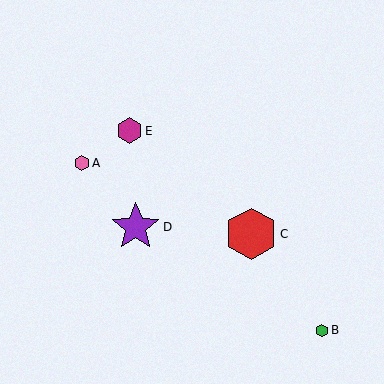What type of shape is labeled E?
Shape E is a magenta hexagon.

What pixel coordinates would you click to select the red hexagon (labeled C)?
Click at (251, 234) to select the red hexagon C.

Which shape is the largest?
The red hexagon (labeled C) is the largest.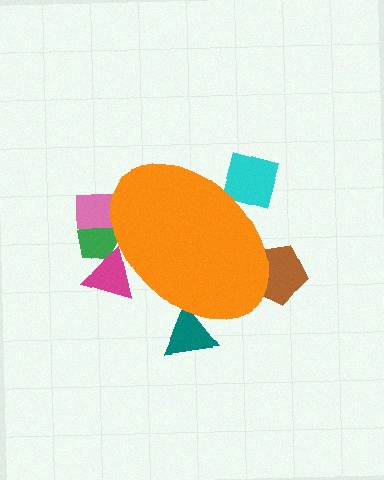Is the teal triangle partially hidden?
Yes, the teal triangle is partially hidden behind the orange ellipse.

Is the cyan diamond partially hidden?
Yes, the cyan diamond is partially hidden behind the orange ellipse.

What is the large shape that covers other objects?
An orange ellipse.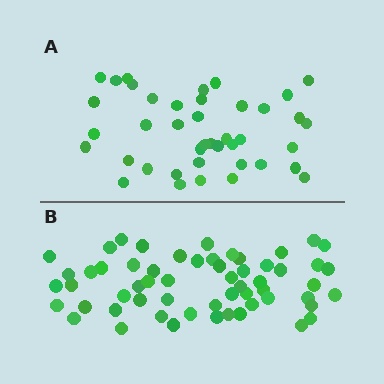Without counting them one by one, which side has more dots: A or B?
Region B (the bottom region) has more dots.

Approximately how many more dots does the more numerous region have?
Region B has approximately 15 more dots than region A.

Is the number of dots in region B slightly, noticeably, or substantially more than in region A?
Region B has noticeably more, but not dramatically so. The ratio is roughly 1.4 to 1.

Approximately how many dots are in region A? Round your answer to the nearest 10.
About 40 dots. (The exact count is 41, which rounds to 40.)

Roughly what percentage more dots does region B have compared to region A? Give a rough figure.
About 40% more.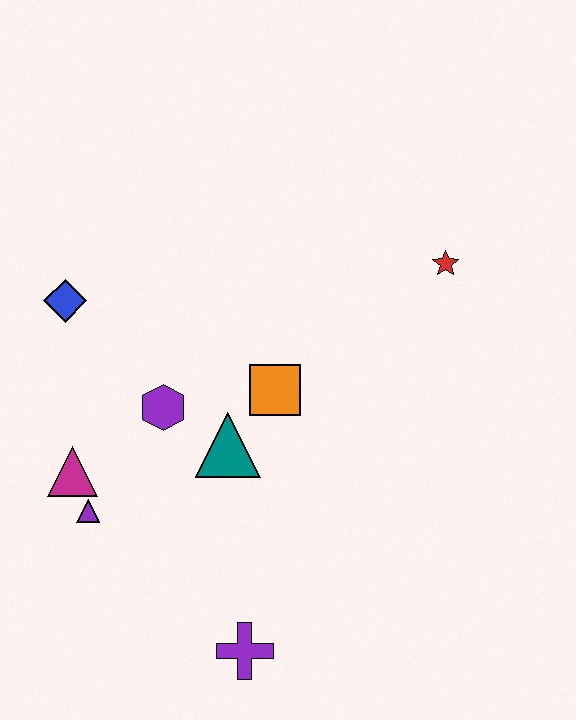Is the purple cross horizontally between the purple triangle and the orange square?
Yes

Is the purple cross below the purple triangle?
Yes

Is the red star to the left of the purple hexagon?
No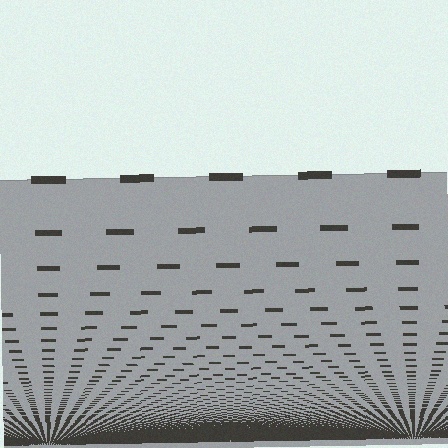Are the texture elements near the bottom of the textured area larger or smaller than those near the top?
Smaller. The gradient is inverted — elements near the bottom are smaller and denser.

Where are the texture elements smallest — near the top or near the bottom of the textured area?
Near the bottom.